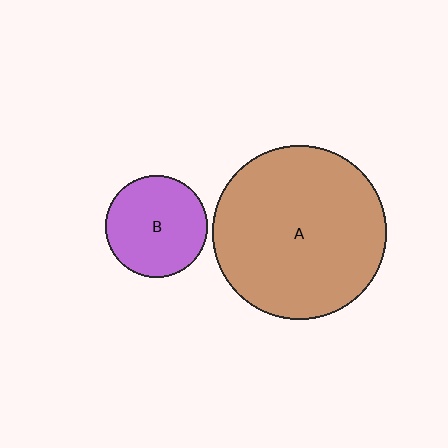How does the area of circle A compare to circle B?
Approximately 2.9 times.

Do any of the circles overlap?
No, none of the circles overlap.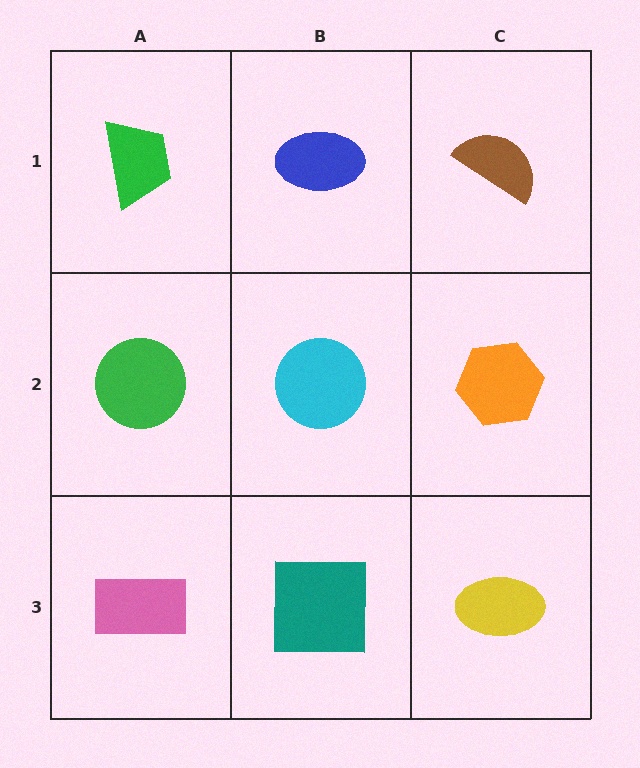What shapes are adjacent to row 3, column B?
A cyan circle (row 2, column B), a pink rectangle (row 3, column A), a yellow ellipse (row 3, column C).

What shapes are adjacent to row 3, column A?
A green circle (row 2, column A), a teal square (row 3, column B).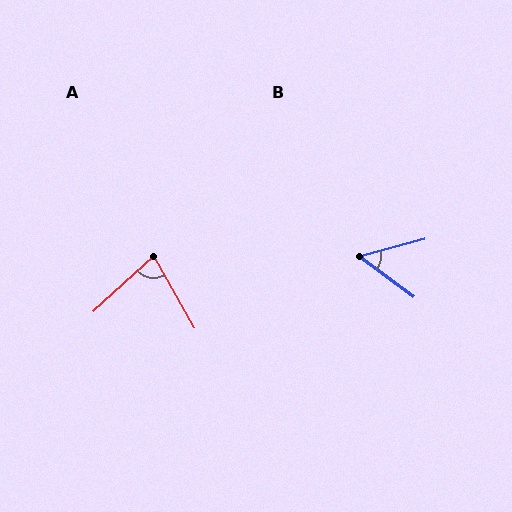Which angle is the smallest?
B, at approximately 51 degrees.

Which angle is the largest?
A, at approximately 77 degrees.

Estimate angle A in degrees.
Approximately 77 degrees.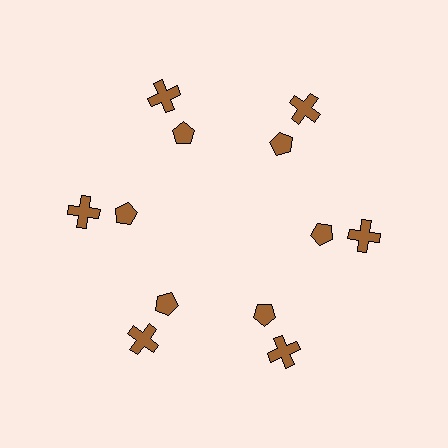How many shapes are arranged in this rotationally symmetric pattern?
There are 12 shapes, arranged in 6 groups of 2.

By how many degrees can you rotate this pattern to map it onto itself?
The pattern maps onto itself every 60 degrees of rotation.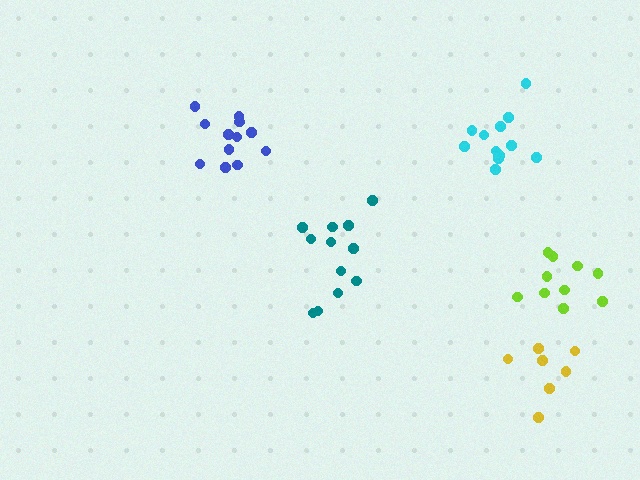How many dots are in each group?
Group 1: 12 dots, Group 2: 12 dots, Group 3: 7 dots, Group 4: 10 dots, Group 5: 13 dots (54 total).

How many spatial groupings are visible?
There are 5 spatial groupings.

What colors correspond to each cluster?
The clusters are colored: blue, teal, yellow, lime, cyan.